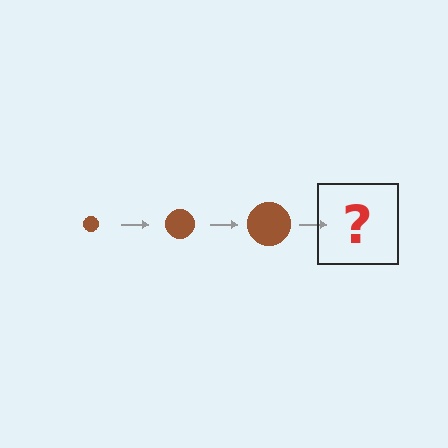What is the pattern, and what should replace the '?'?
The pattern is that the circle gets progressively larger each step. The '?' should be a brown circle, larger than the previous one.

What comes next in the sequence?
The next element should be a brown circle, larger than the previous one.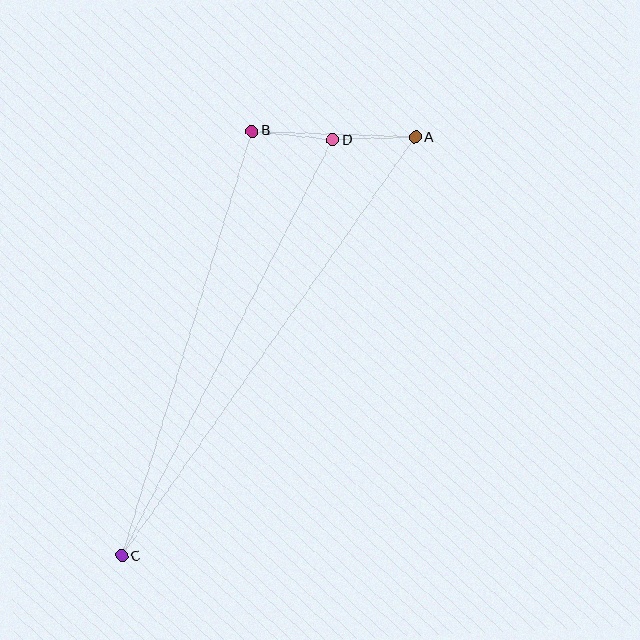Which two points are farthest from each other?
Points A and C are farthest from each other.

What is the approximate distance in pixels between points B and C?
The distance between B and C is approximately 444 pixels.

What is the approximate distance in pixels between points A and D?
The distance between A and D is approximately 83 pixels.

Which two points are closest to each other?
Points B and D are closest to each other.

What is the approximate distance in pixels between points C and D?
The distance between C and D is approximately 467 pixels.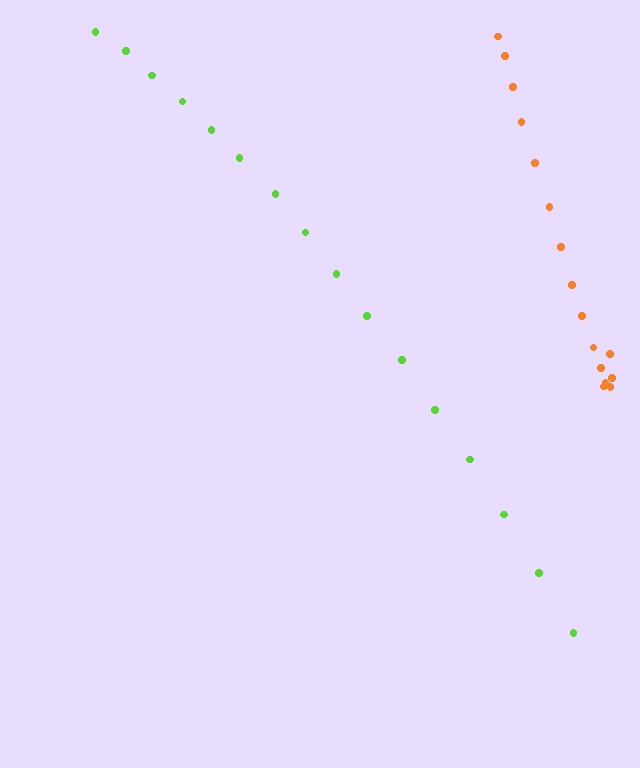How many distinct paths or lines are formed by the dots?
There are 2 distinct paths.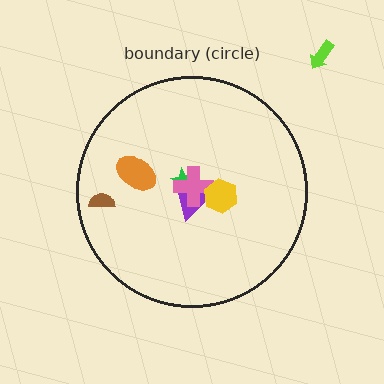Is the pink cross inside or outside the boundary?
Inside.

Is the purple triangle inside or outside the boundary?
Inside.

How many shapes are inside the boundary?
6 inside, 1 outside.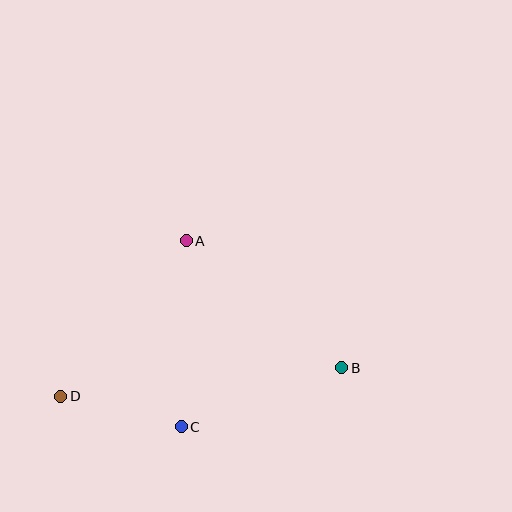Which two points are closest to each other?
Points C and D are closest to each other.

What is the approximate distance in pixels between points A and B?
The distance between A and B is approximately 201 pixels.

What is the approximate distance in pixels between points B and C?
The distance between B and C is approximately 171 pixels.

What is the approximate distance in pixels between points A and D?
The distance between A and D is approximately 200 pixels.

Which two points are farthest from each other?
Points B and D are farthest from each other.